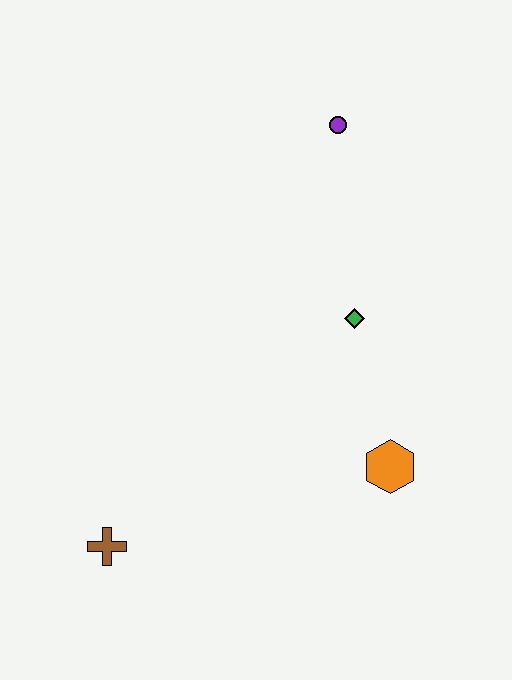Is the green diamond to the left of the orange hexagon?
Yes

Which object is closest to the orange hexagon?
The green diamond is closest to the orange hexagon.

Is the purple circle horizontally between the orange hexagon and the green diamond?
No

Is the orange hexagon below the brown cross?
No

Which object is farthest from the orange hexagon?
The purple circle is farthest from the orange hexagon.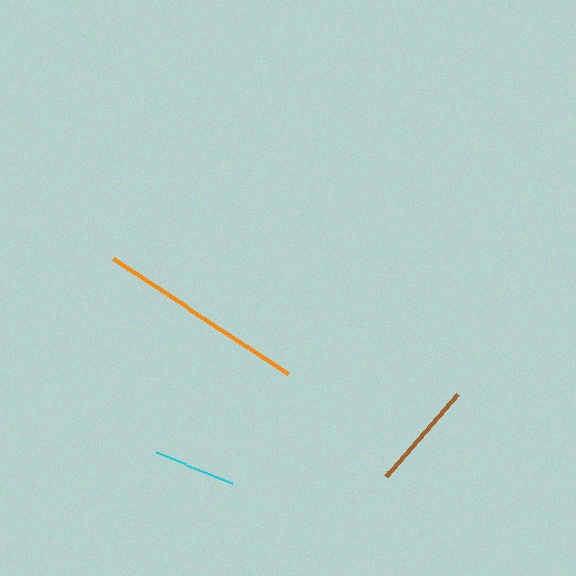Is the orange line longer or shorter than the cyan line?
The orange line is longer than the cyan line.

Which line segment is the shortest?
The cyan line is the shortest at approximately 82 pixels.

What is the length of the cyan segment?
The cyan segment is approximately 82 pixels long.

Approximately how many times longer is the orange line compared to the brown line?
The orange line is approximately 1.9 times the length of the brown line.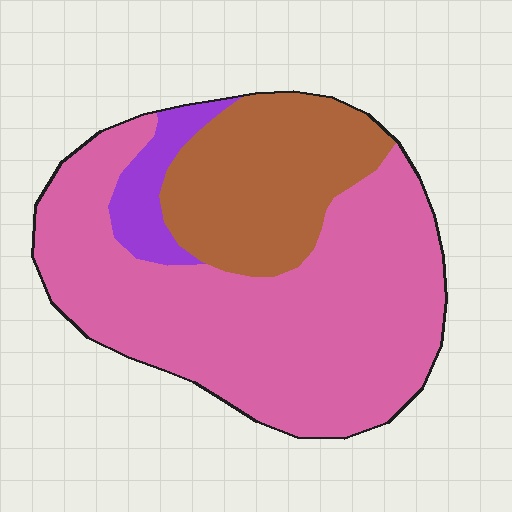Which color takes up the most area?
Pink, at roughly 65%.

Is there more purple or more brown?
Brown.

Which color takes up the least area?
Purple, at roughly 10%.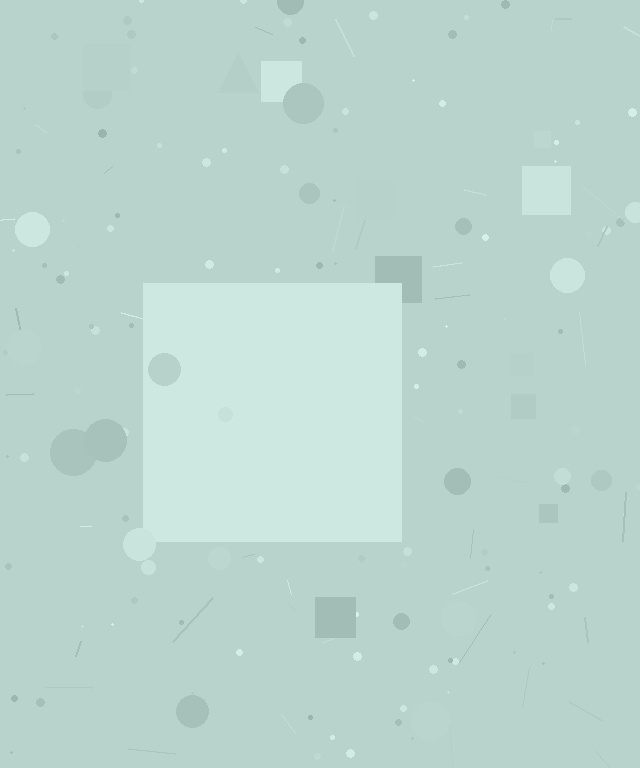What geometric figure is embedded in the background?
A square is embedded in the background.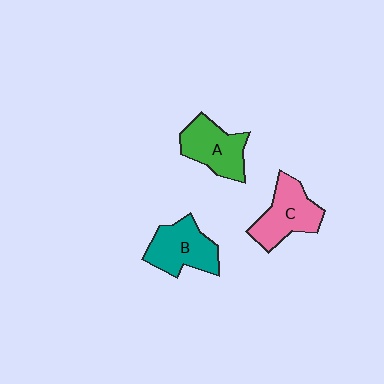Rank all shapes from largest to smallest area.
From largest to smallest: C (pink), B (teal), A (green).